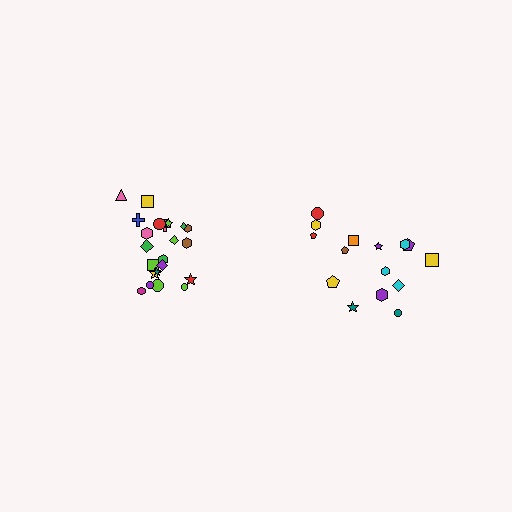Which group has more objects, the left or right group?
The left group.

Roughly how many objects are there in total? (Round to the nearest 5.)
Roughly 35 objects in total.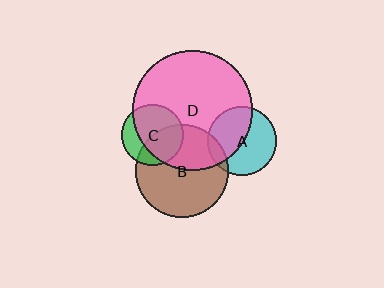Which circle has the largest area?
Circle D (pink).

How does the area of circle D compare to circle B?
Approximately 1.7 times.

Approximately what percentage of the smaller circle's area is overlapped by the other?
Approximately 50%.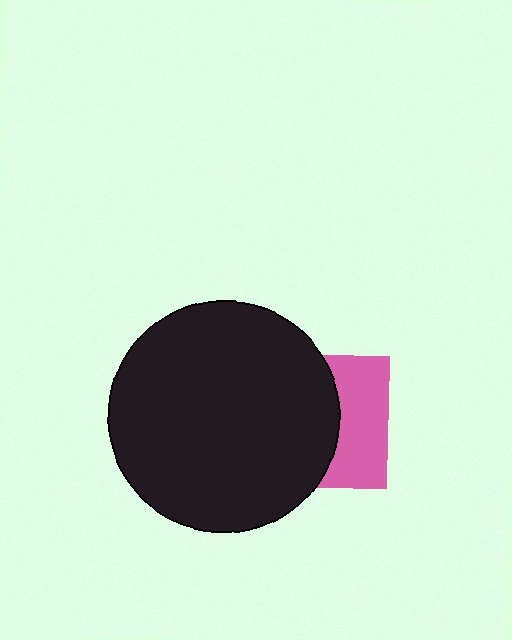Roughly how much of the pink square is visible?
A small part of it is visible (roughly 42%).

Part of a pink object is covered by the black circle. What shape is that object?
It is a square.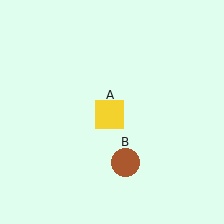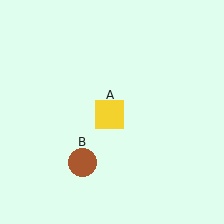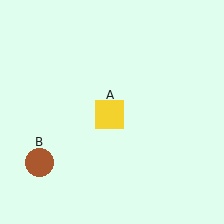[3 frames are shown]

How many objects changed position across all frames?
1 object changed position: brown circle (object B).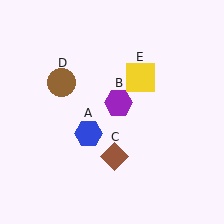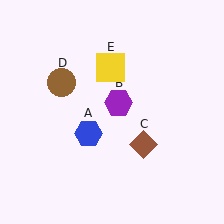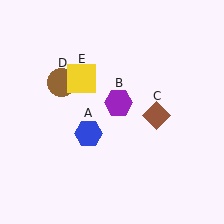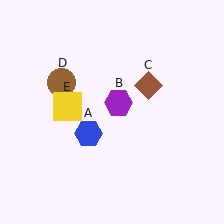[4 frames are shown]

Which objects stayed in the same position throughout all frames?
Blue hexagon (object A) and purple hexagon (object B) and brown circle (object D) remained stationary.